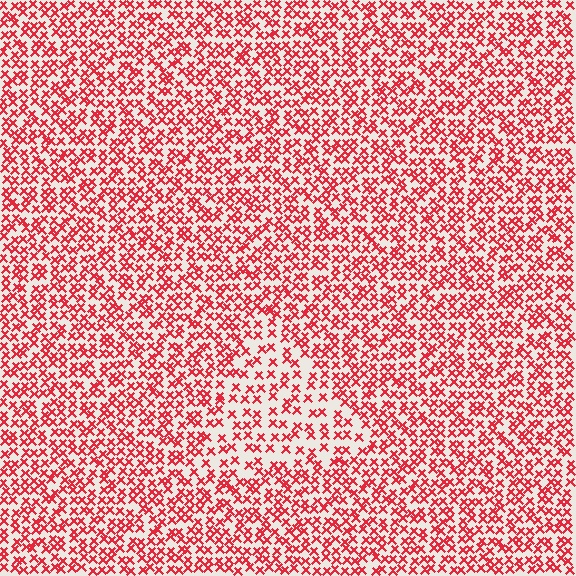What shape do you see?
I see a triangle.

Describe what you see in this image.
The image contains small red elements arranged at two different densities. A triangle-shaped region is visible where the elements are less densely packed than the surrounding area.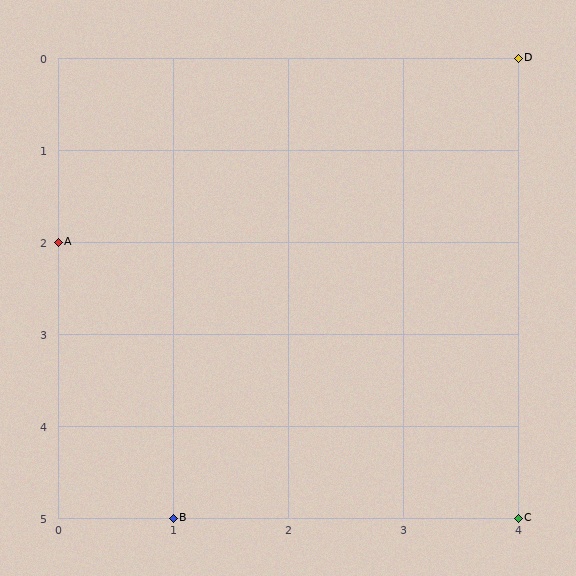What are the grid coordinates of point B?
Point B is at grid coordinates (1, 5).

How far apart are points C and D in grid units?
Points C and D are 5 rows apart.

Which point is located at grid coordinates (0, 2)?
Point A is at (0, 2).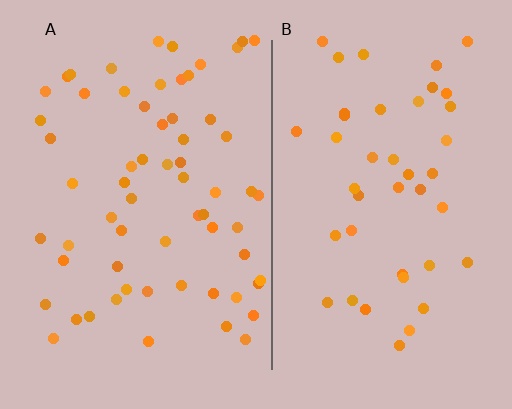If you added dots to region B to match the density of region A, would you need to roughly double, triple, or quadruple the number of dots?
Approximately double.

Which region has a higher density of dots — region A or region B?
A (the left).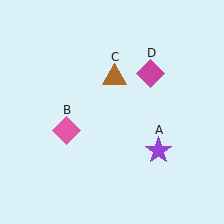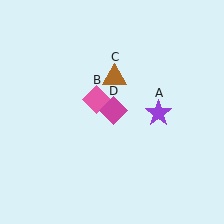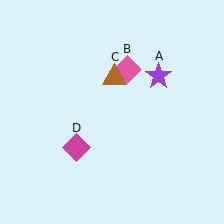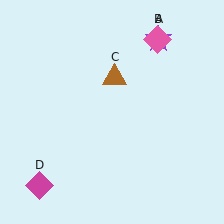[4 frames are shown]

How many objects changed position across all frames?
3 objects changed position: purple star (object A), pink diamond (object B), magenta diamond (object D).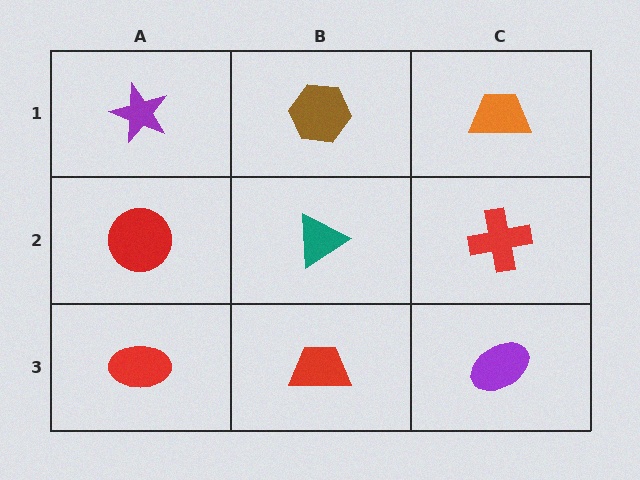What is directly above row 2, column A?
A purple star.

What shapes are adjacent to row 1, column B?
A teal triangle (row 2, column B), a purple star (row 1, column A), an orange trapezoid (row 1, column C).